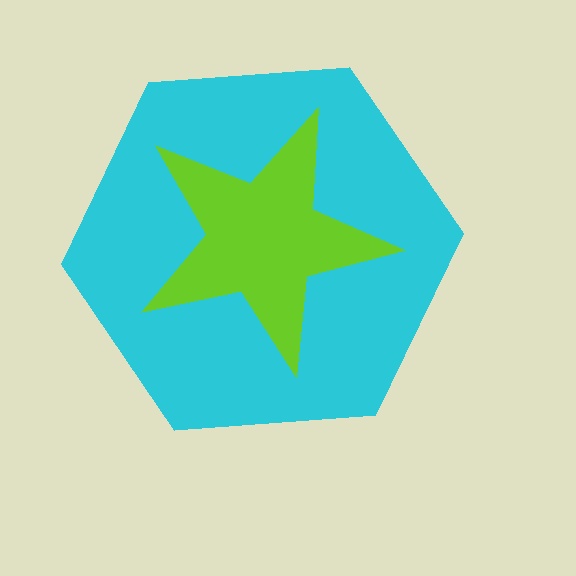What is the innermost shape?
The lime star.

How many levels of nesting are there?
2.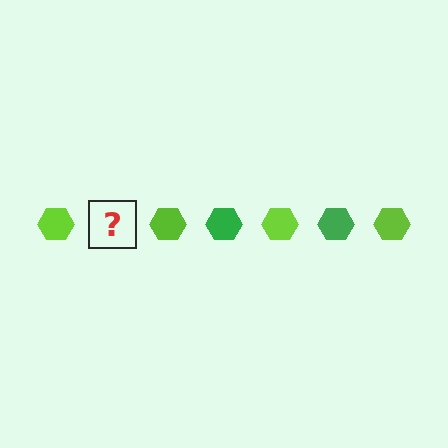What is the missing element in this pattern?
The missing element is a green hexagon.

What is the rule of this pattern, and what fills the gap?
The rule is that the pattern cycles through lime, green hexagons. The gap should be filled with a green hexagon.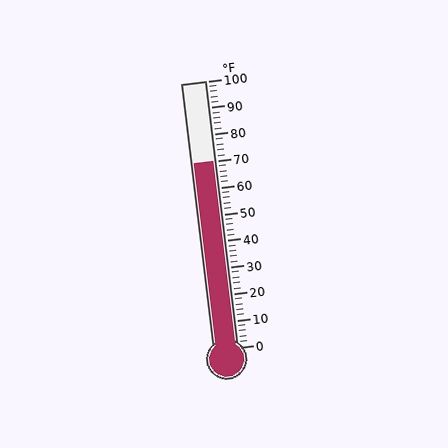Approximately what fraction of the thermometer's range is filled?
The thermometer is filled to approximately 70% of its range.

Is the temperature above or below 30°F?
The temperature is above 30°F.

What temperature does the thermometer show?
The thermometer shows approximately 70°F.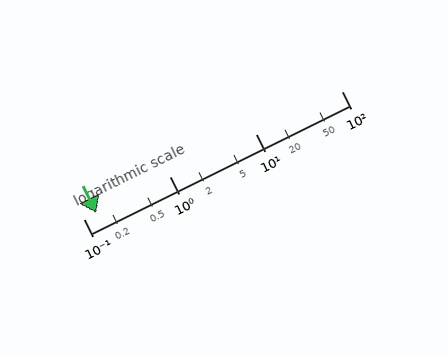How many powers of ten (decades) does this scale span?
The scale spans 3 decades, from 0.1 to 100.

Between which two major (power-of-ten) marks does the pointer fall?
The pointer is between 0.1 and 1.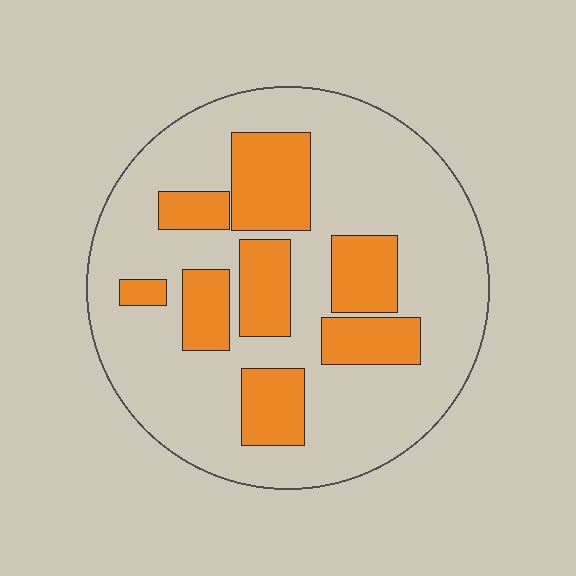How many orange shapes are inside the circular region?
8.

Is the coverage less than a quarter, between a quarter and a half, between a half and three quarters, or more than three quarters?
Between a quarter and a half.